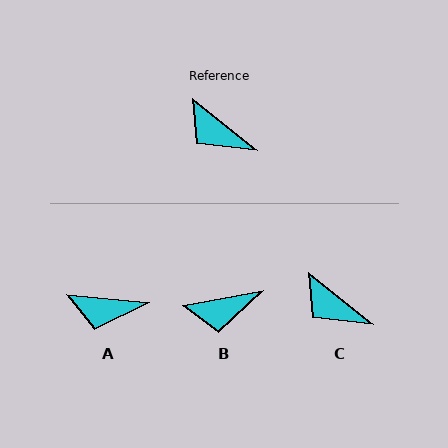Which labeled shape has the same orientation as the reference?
C.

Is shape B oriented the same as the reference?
No, it is off by about 49 degrees.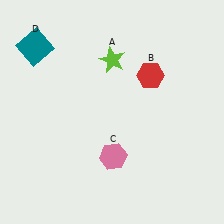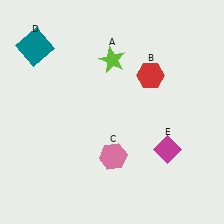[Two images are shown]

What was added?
A magenta diamond (E) was added in Image 2.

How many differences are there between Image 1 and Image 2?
There is 1 difference between the two images.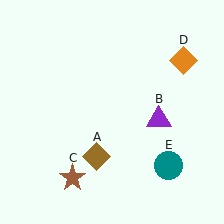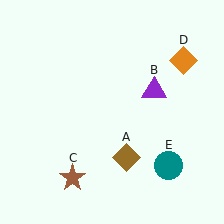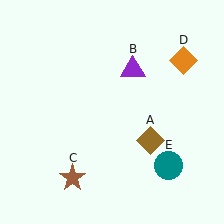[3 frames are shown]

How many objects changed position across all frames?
2 objects changed position: brown diamond (object A), purple triangle (object B).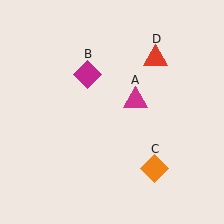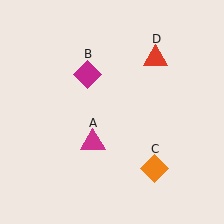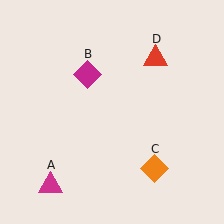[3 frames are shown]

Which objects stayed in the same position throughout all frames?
Magenta diamond (object B) and orange diamond (object C) and red triangle (object D) remained stationary.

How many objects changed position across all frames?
1 object changed position: magenta triangle (object A).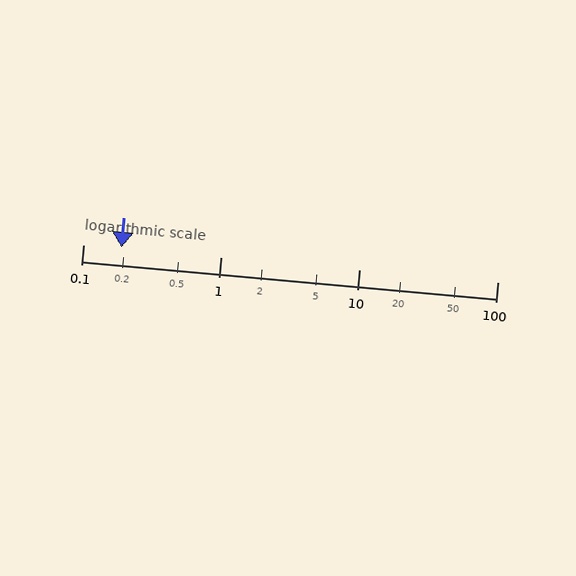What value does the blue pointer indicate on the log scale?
The pointer indicates approximately 0.19.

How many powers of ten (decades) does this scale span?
The scale spans 3 decades, from 0.1 to 100.